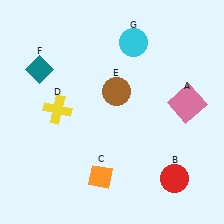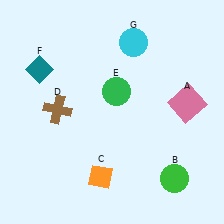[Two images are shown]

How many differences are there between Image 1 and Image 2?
There are 3 differences between the two images.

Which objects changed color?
B changed from red to green. D changed from yellow to brown. E changed from brown to green.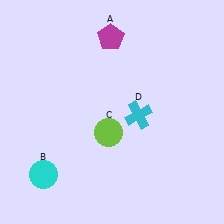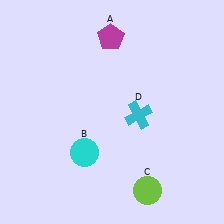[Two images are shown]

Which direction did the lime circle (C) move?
The lime circle (C) moved down.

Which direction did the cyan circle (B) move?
The cyan circle (B) moved right.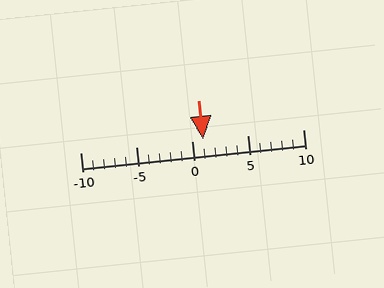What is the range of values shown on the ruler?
The ruler shows values from -10 to 10.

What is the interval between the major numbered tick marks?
The major tick marks are spaced 5 units apart.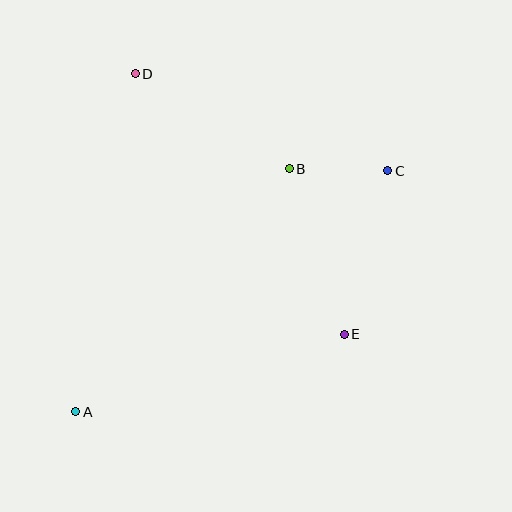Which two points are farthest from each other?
Points A and C are farthest from each other.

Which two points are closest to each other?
Points B and C are closest to each other.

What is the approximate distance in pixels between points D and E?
The distance between D and E is approximately 334 pixels.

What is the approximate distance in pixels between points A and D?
The distance between A and D is approximately 343 pixels.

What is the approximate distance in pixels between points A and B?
The distance between A and B is approximately 323 pixels.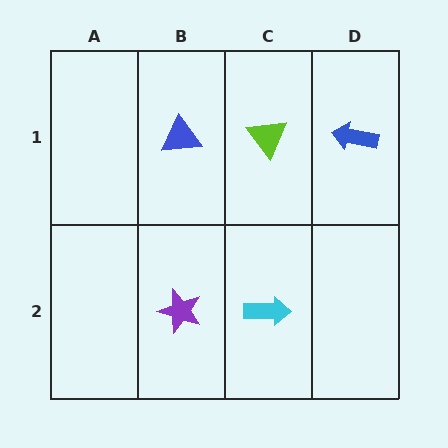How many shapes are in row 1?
3 shapes.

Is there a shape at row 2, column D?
No, that cell is empty.